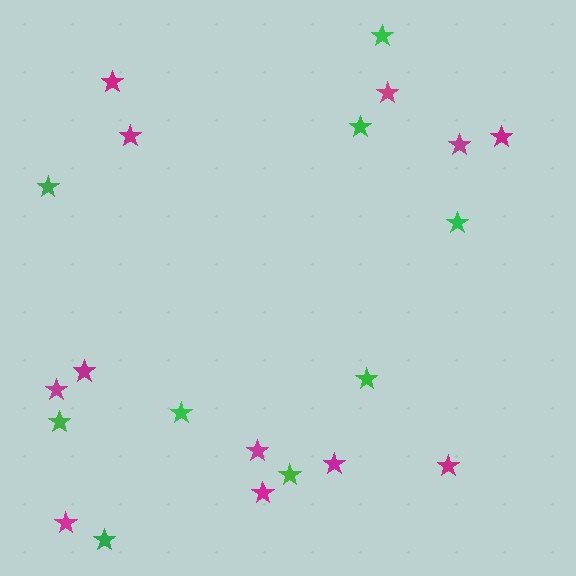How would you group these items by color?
There are 2 groups: one group of green stars (9) and one group of magenta stars (12).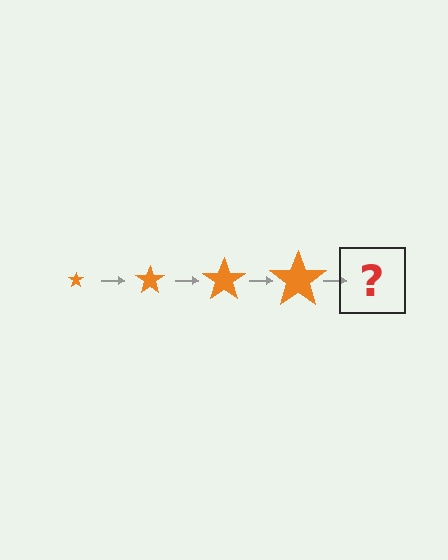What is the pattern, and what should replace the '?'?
The pattern is that the star gets progressively larger each step. The '?' should be an orange star, larger than the previous one.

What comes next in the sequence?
The next element should be an orange star, larger than the previous one.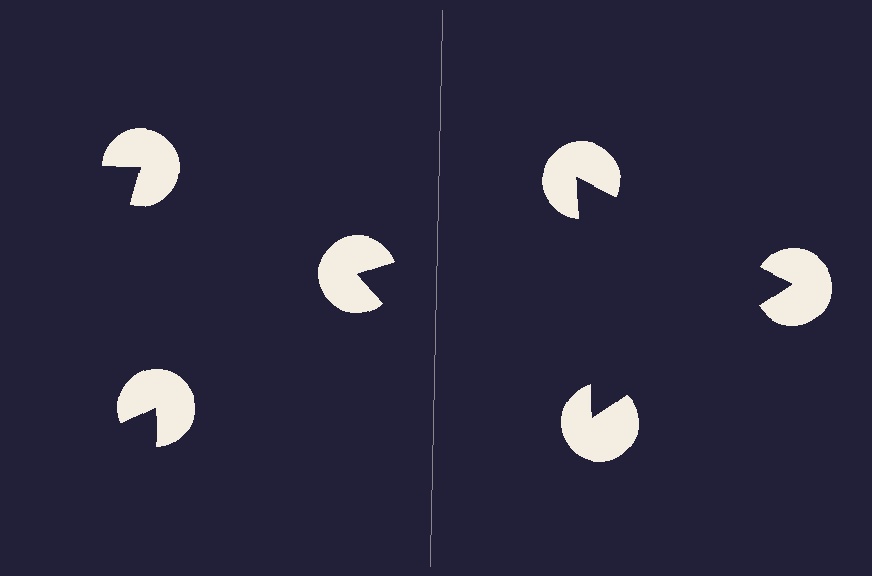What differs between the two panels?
The pac-man discs are positioned identically on both sides; only the wedge orientations differ. On the right they align to a triangle; on the left they are misaligned.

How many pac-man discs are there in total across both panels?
6 — 3 on each side.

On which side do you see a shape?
An illusory triangle appears on the right side. On the left side the wedge cuts are rotated, so no coherent shape forms.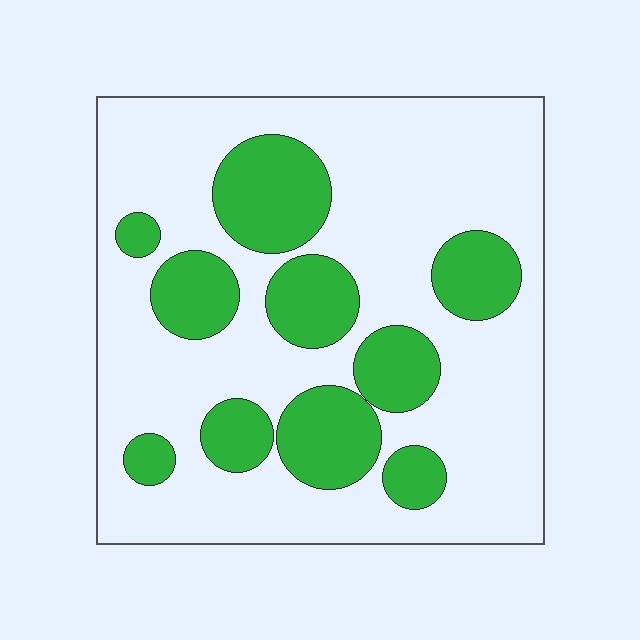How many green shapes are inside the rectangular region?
10.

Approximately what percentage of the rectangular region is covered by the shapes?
Approximately 30%.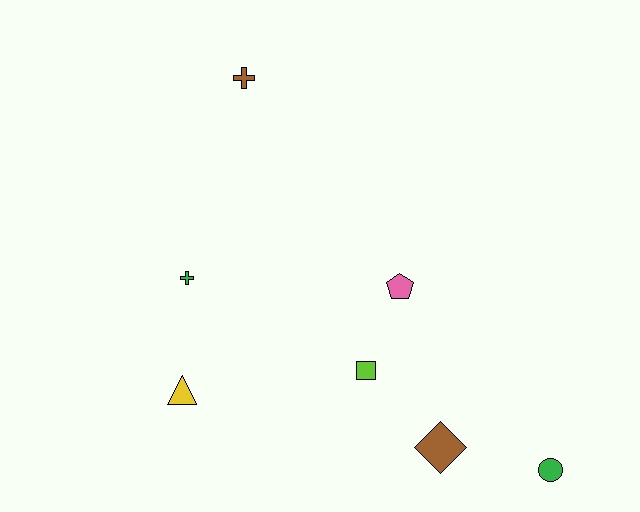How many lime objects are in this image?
There is 1 lime object.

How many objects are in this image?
There are 7 objects.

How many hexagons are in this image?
There are no hexagons.